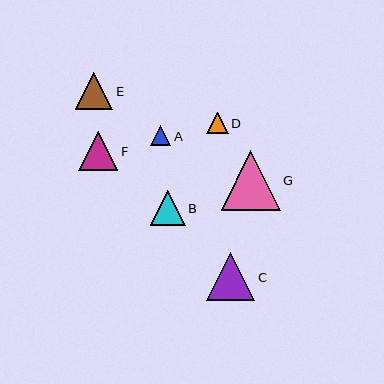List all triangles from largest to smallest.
From largest to smallest: G, C, F, E, B, D, A.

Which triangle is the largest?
Triangle G is the largest with a size of approximately 59 pixels.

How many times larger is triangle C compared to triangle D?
Triangle C is approximately 2.2 times the size of triangle D.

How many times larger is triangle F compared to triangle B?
Triangle F is approximately 1.1 times the size of triangle B.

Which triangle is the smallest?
Triangle A is the smallest with a size of approximately 21 pixels.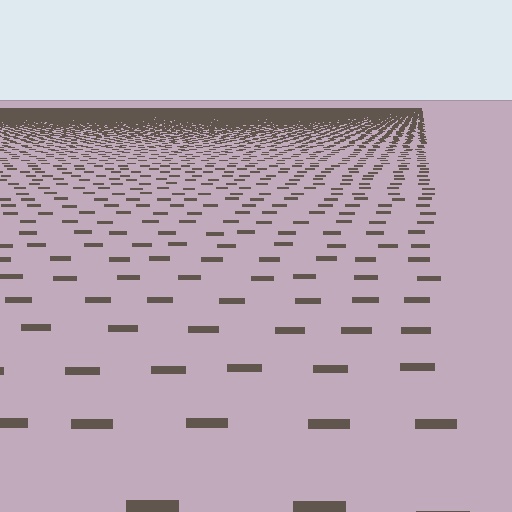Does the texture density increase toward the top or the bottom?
Density increases toward the top.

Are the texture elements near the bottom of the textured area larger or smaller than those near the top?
Larger. Near the bottom, elements are closer to the viewer and appear at a bigger on-screen size.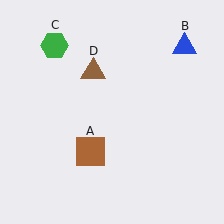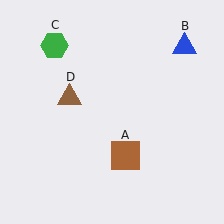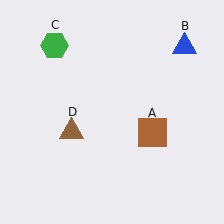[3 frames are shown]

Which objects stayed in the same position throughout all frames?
Blue triangle (object B) and green hexagon (object C) remained stationary.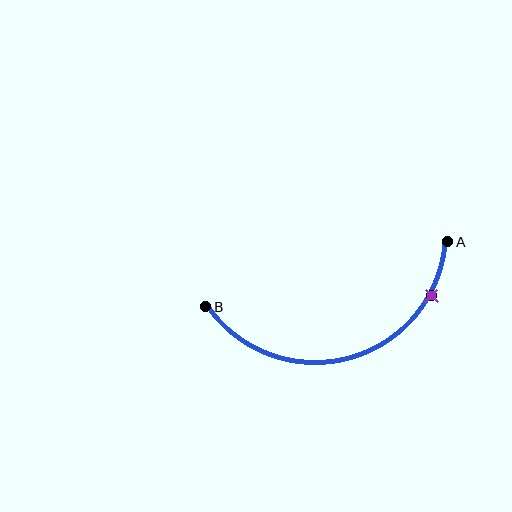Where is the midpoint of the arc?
The arc midpoint is the point on the curve farthest from the straight line joining A and B. It sits below that line.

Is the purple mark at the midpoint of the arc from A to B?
No. The purple mark lies on the arc but is closer to endpoint A. The arc midpoint would be at the point on the curve equidistant along the arc from both A and B.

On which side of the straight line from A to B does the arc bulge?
The arc bulges below the straight line connecting A and B.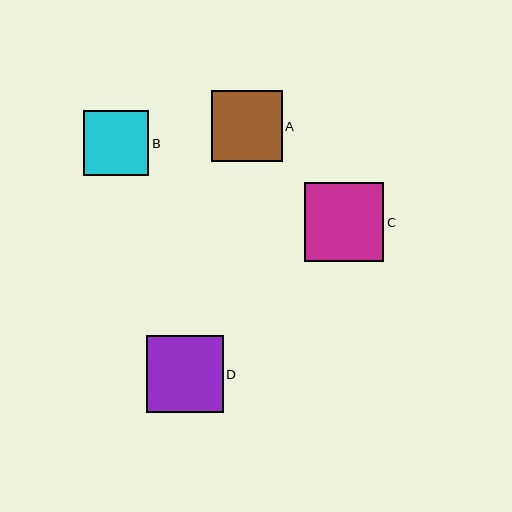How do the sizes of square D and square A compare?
Square D and square A are approximately the same size.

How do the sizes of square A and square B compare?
Square A and square B are approximately the same size.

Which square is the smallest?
Square B is the smallest with a size of approximately 65 pixels.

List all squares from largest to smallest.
From largest to smallest: C, D, A, B.